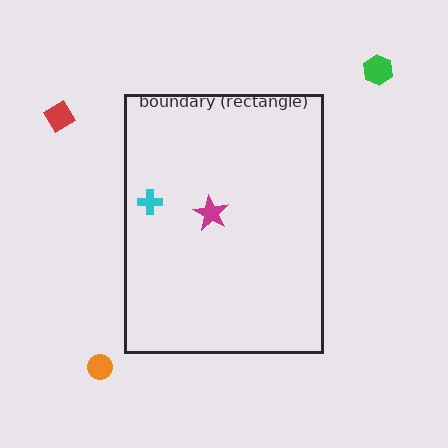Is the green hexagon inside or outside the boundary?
Outside.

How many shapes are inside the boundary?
2 inside, 3 outside.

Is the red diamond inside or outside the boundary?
Outside.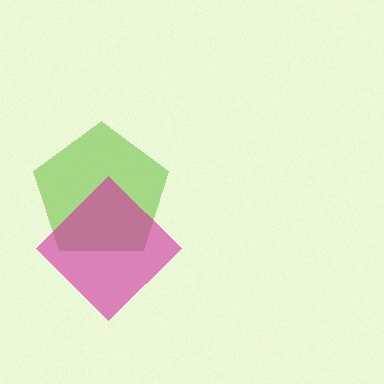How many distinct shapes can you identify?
There are 2 distinct shapes: a lime pentagon, a magenta diamond.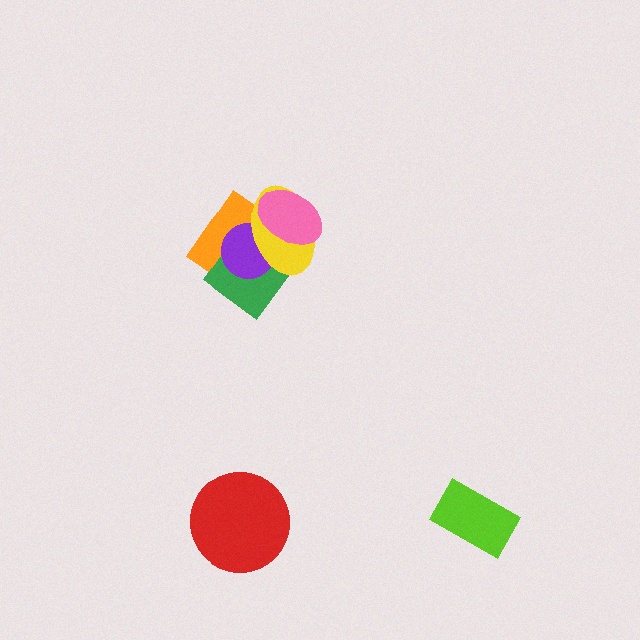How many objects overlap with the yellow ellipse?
4 objects overlap with the yellow ellipse.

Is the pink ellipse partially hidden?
No, no other shape covers it.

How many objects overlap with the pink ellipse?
4 objects overlap with the pink ellipse.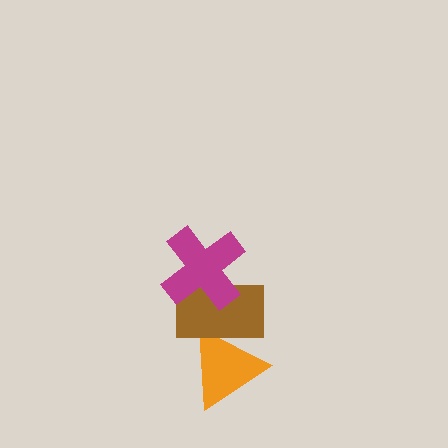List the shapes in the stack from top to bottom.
From top to bottom: the magenta cross, the brown rectangle, the orange triangle.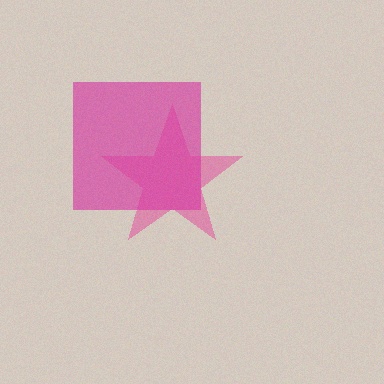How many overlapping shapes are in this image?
There are 2 overlapping shapes in the image.